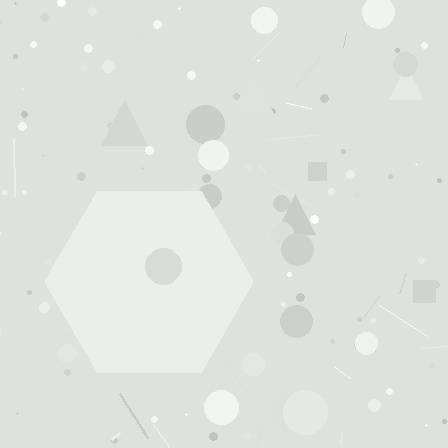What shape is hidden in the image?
A hexagon is hidden in the image.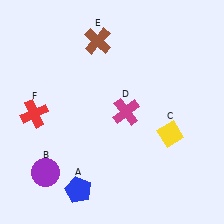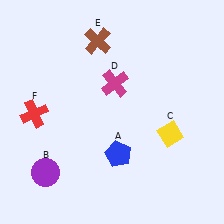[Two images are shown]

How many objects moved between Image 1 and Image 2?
2 objects moved between the two images.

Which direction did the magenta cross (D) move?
The magenta cross (D) moved up.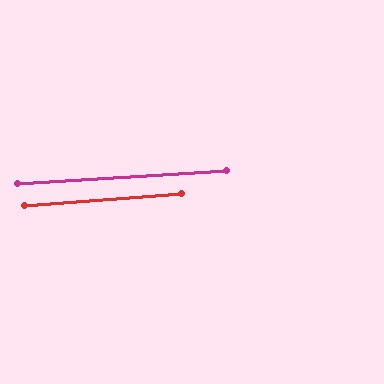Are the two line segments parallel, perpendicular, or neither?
Parallel — their directions differ by only 0.7°.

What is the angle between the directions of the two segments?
Approximately 1 degree.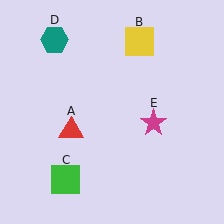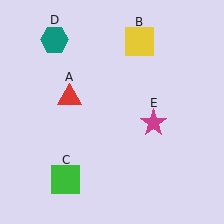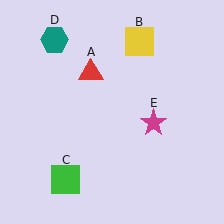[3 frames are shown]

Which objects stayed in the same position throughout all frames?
Yellow square (object B) and green square (object C) and teal hexagon (object D) and magenta star (object E) remained stationary.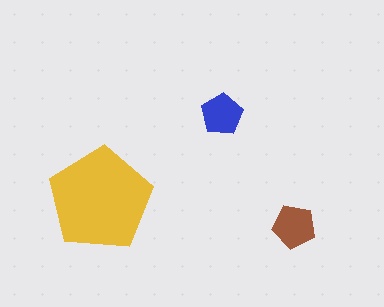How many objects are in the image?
There are 3 objects in the image.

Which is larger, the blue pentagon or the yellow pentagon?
The yellow one.